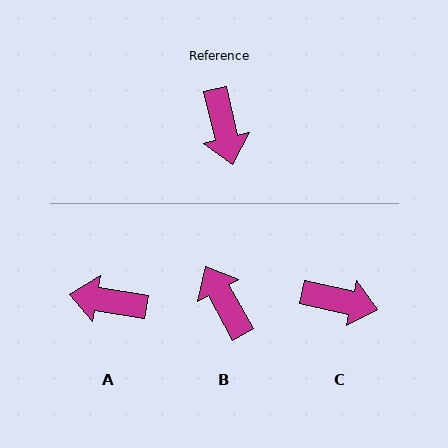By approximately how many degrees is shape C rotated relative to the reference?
Approximately 64 degrees counter-clockwise.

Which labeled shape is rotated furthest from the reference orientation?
B, about 164 degrees away.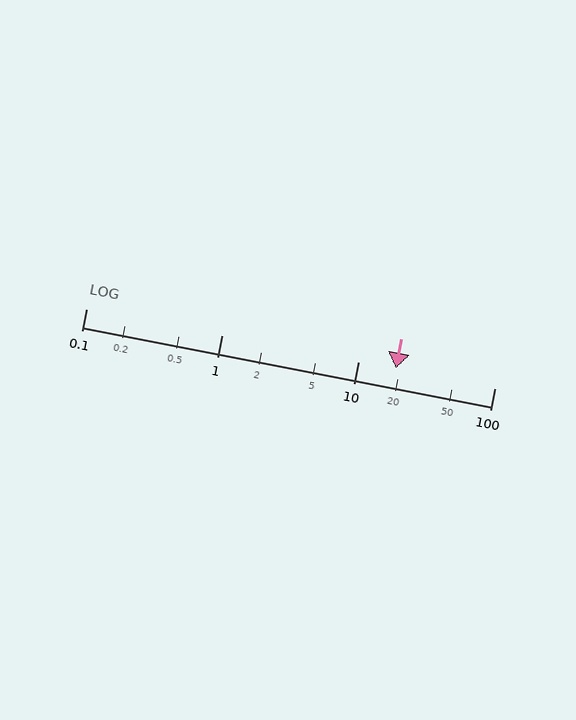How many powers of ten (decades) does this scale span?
The scale spans 3 decades, from 0.1 to 100.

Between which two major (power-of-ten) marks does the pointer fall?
The pointer is between 10 and 100.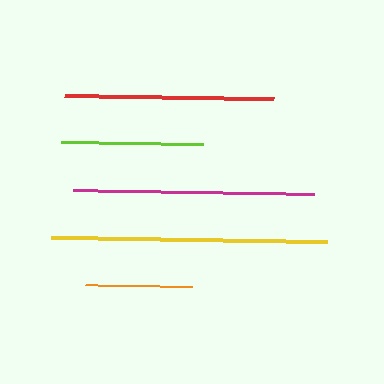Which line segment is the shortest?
The orange line is the shortest at approximately 107 pixels.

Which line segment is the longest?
The yellow line is the longest at approximately 276 pixels.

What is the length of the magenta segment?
The magenta segment is approximately 241 pixels long.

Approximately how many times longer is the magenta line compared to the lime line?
The magenta line is approximately 1.7 times the length of the lime line.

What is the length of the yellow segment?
The yellow segment is approximately 276 pixels long.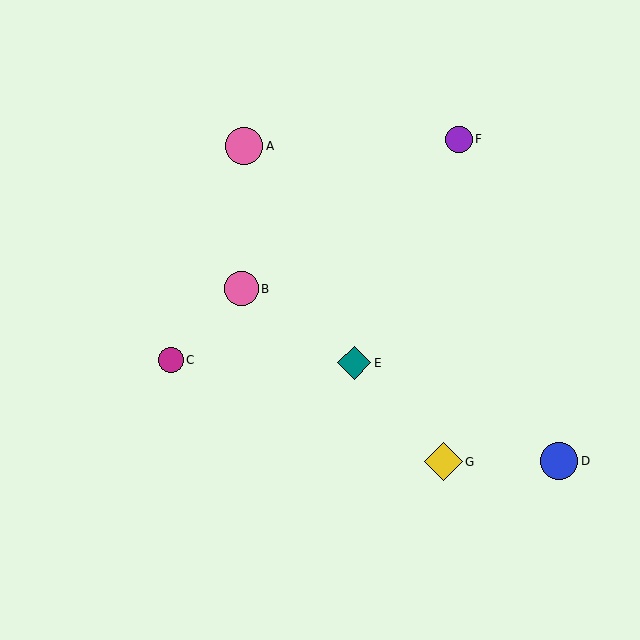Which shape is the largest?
The yellow diamond (labeled G) is the largest.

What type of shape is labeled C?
Shape C is a magenta circle.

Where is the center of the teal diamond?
The center of the teal diamond is at (354, 363).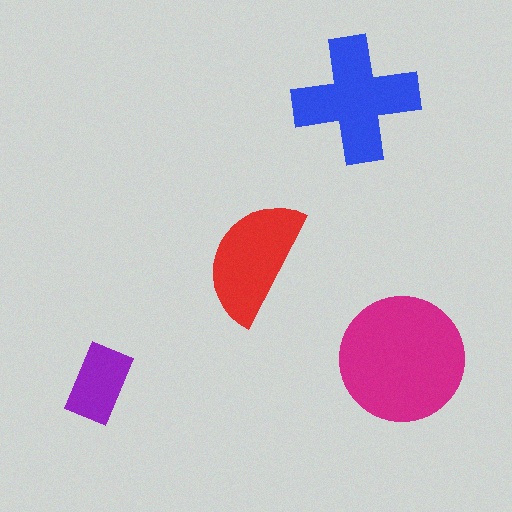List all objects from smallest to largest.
The purple rectangle, the red semicircle, the blue cross, the magenta circle.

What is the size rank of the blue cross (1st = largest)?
2nd.